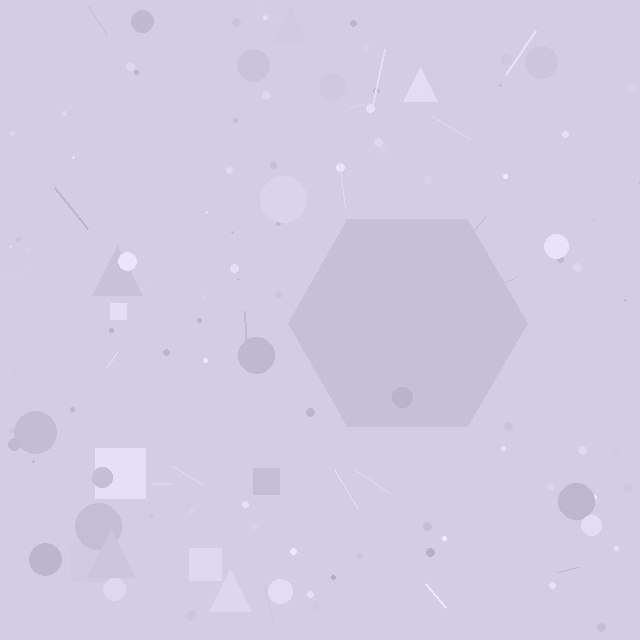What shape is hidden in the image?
A hexagon is hidden in the image.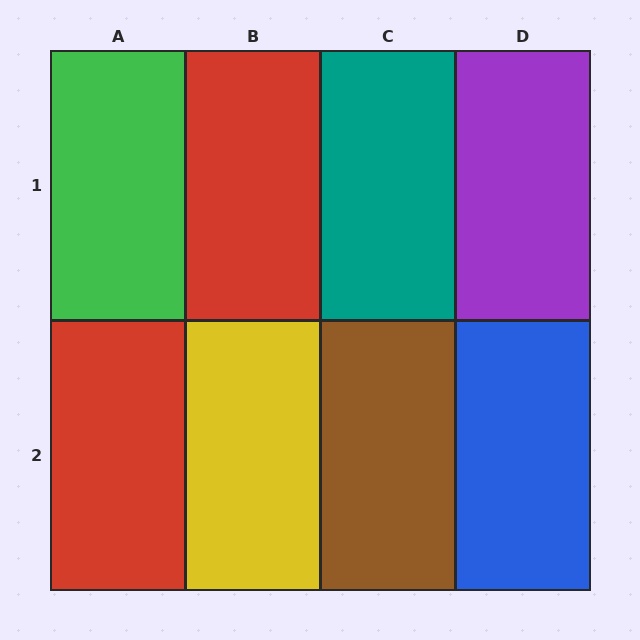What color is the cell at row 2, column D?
Blue.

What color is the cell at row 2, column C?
Brown.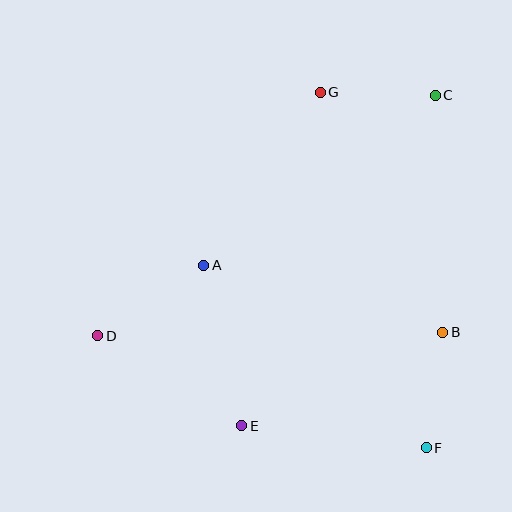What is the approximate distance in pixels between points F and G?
The distance between F and G is approximately 371 pixels.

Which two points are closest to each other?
Points C and G are closest to each other.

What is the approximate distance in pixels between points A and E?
The distance between A and E is approximately 165 pixels.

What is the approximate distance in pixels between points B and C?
The distance between B and C is approximately 237 pixels.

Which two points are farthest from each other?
Points C and D are farthest from each other.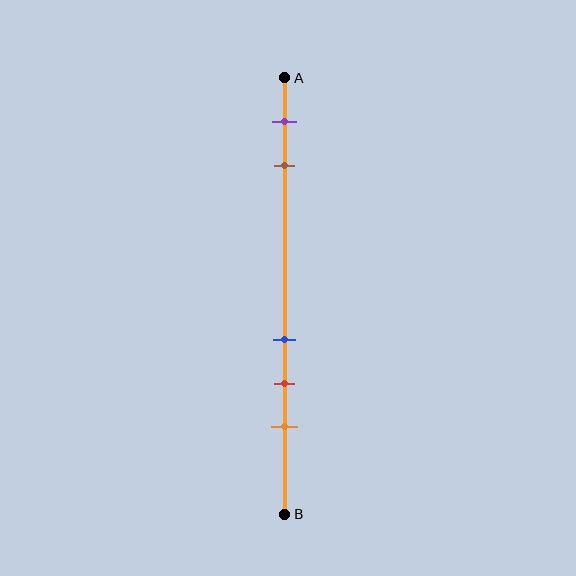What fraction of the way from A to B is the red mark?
The red mark is approximately 70% (0.7) of the way from A to B.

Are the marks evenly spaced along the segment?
No, the marks are not evenly spaced.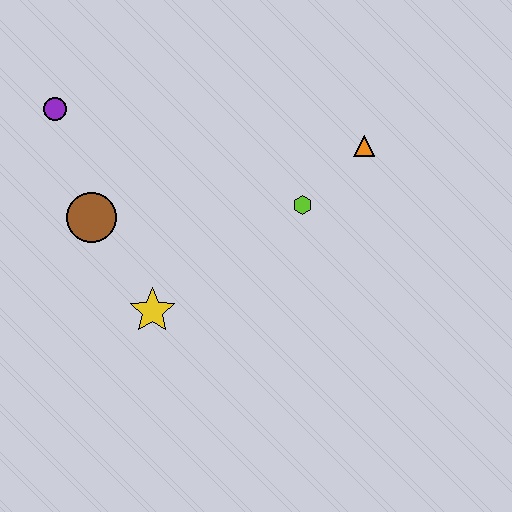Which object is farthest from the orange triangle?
The purple circle is farthest from the orange triangle.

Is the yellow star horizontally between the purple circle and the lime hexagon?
Yes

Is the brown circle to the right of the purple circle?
Yes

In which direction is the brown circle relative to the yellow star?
The brown circle is above the yellow star.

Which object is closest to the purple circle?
The brown circle is closest to the purple circle.